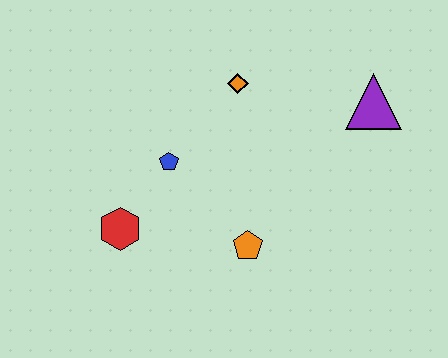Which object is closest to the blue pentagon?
The red hexagon is closest to the blue pentagon.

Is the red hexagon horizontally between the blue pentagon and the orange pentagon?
No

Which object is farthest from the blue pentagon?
The purple triangle is farthest from the blue pentagon.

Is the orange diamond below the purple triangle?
No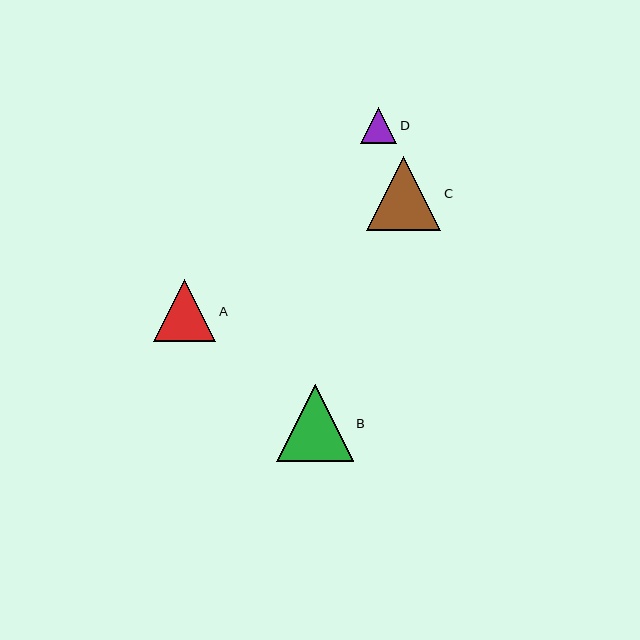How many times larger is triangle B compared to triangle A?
Triangle B is approximately 1.2 times the size of triangle A.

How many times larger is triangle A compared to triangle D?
Triangle A is approximately 1.7 times the size of triangle D.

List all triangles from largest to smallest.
From largest to smallest: B, C, A, D.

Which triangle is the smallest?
Triangle D is the smallest with a size of approximately 36 pixels.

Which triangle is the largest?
Triangle B is the largest with a size of approximately 77 pixels.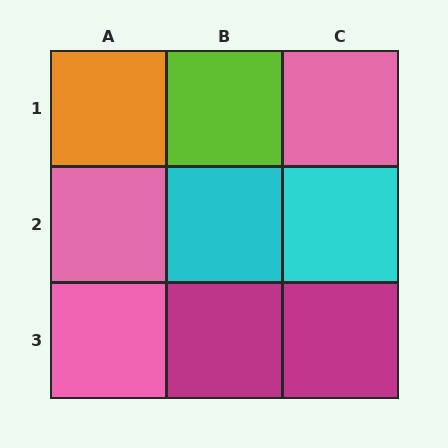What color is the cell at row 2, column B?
Cyan.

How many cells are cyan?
2 cells are cyan.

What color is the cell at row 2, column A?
Pink.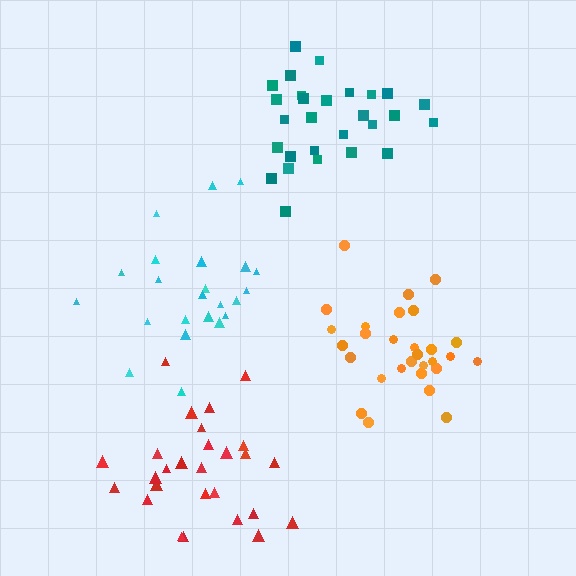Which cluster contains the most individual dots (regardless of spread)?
Orange (29).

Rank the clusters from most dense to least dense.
teal, orange, red, cyan.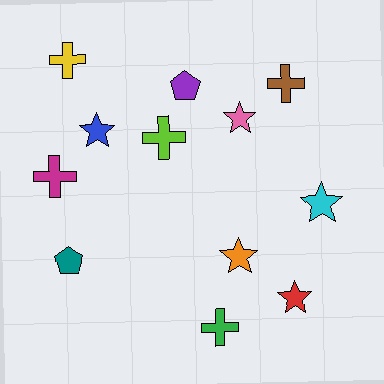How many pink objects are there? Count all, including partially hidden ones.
There is 1 pink object.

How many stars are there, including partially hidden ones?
There are 5 stars.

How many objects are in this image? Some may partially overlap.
There are 12 objects.